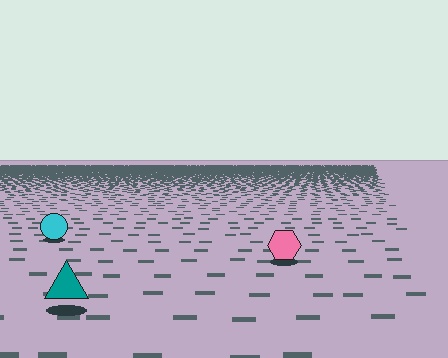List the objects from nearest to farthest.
From nearest to farthest: the teal triangle, the pink hexagon, the cyan circle.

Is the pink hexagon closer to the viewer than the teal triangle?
No. The teal triangle is closer — you can tell from the texture gradient: the ground texture is coarser near it.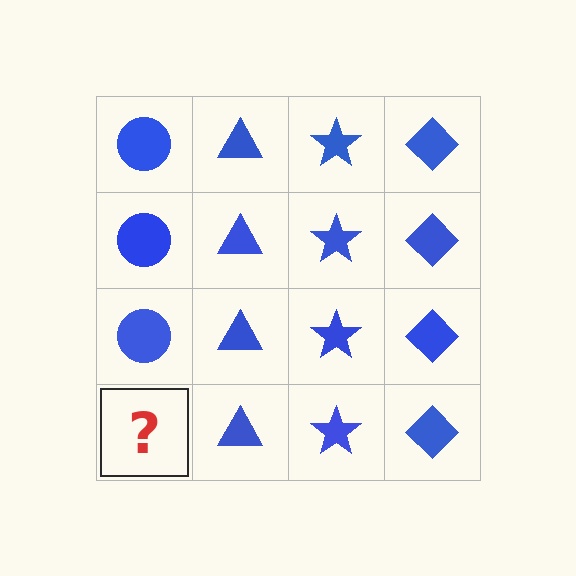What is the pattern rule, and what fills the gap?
The rule is that each column has a consistent shape. The gap should be filled with a blue circle.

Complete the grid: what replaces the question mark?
The question mark should be replaced with a blue circle.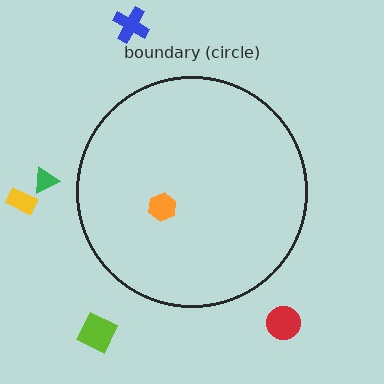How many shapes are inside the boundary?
1 inside, 5 outside.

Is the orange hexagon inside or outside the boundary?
Inside.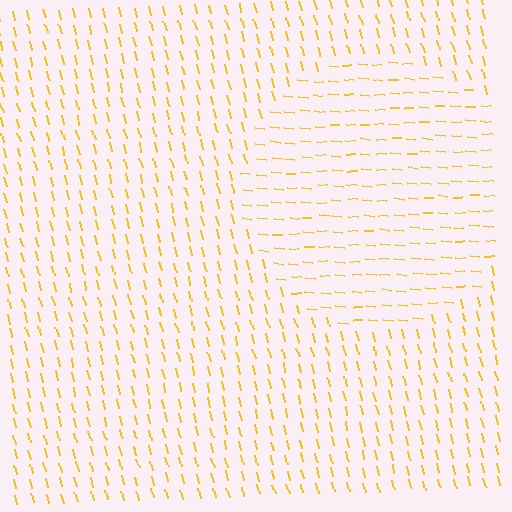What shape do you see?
I see a circle.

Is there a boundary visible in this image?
Yes, there is a texture boundary formed by a change in line orientation.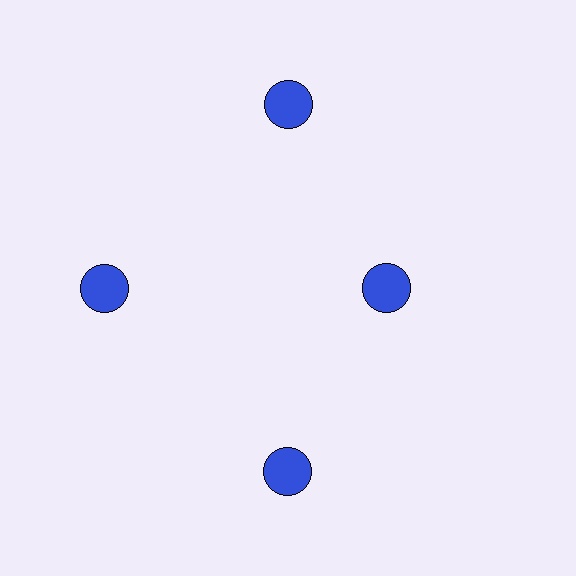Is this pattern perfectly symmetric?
No. The 4 blue circles are arranged in a ring, but one element near the 3 o'clock position is pulled inward toward the center, breaking the 4-fold rotational symmetry.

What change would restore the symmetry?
The symmetry would be restored by moving it outward, back onto the ring so that all 4 circles sit at equal angles and equal distance from the center.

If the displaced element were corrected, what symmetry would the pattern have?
It would have 4-fold rotational symmetry — the pattern would map onto itself every 90 degrees.